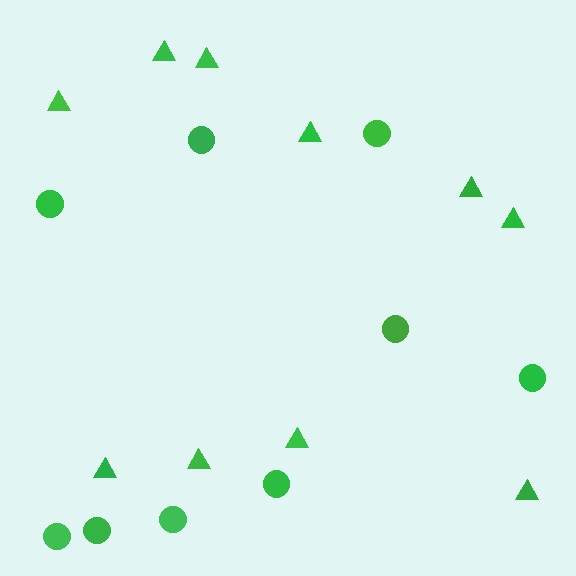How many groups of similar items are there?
There are 2 groups: one group of circles (9) and one group of triangles (10).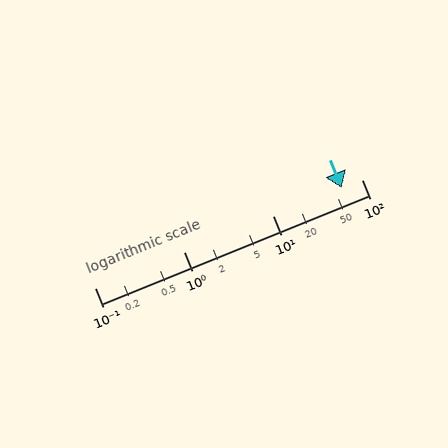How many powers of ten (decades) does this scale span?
The scale spans 3 decades, from 0.1 to 100.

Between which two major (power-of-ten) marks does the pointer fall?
The pointer is between 10 and 100.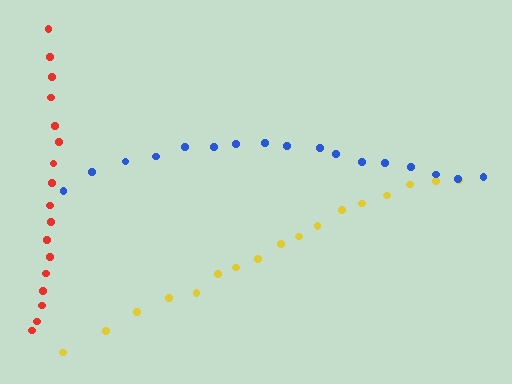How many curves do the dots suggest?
There are 3 distinct paths.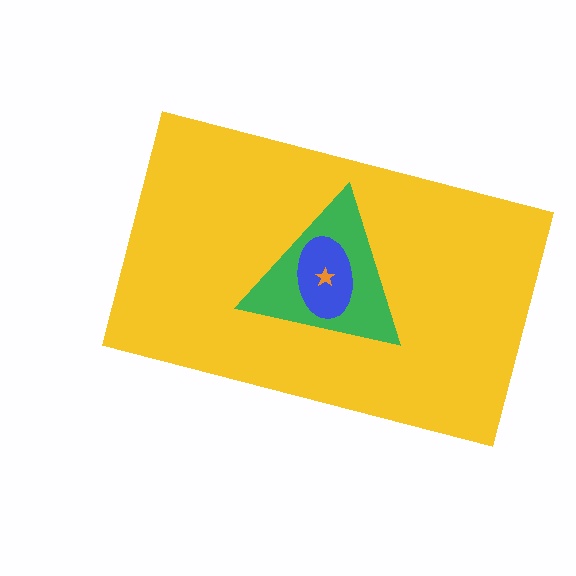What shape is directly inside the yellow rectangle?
The green triangle.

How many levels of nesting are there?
4.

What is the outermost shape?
The yellow rectangle.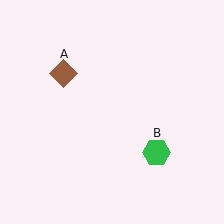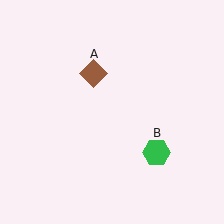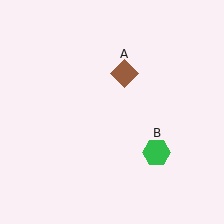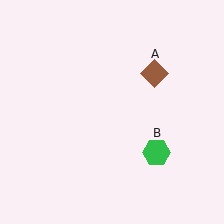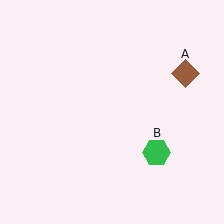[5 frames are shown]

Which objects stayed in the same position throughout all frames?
Green hexagon (object B) remained stationary.